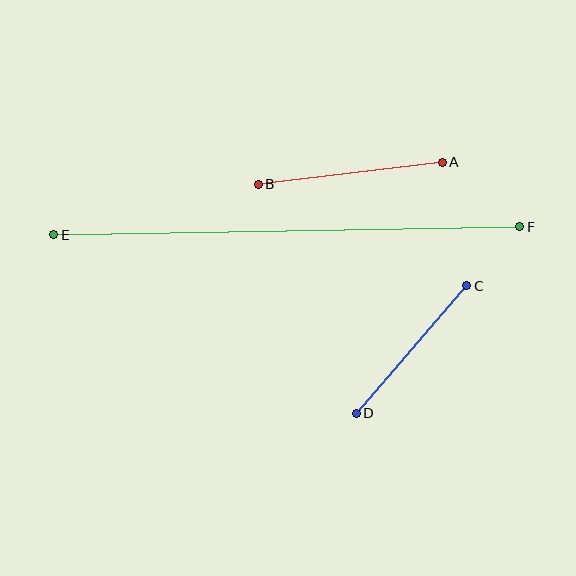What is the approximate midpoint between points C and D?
The midpoint is at approximately (411, 350) pixels.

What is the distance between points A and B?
The distance is approximately 186 pixels.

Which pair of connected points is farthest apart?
Points E and F are farthest apart.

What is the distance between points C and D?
The distance is approximately 169 pixels.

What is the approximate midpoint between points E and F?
The midpoint is at approximately (287, 231) pixels.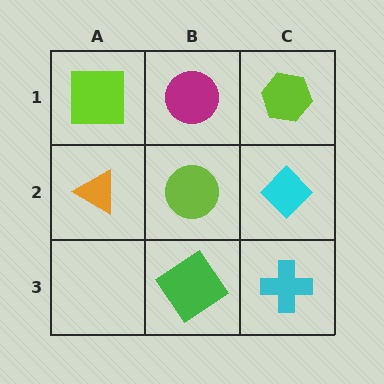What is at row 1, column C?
A lime hexagon.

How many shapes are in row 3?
2 shapes.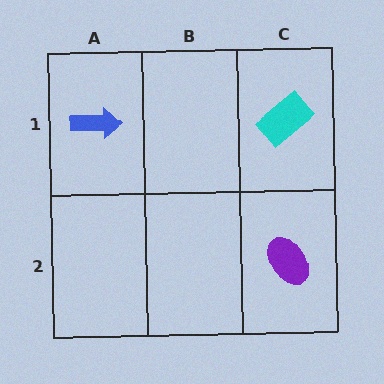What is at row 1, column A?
A blue arrow.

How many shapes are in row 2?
1 shape.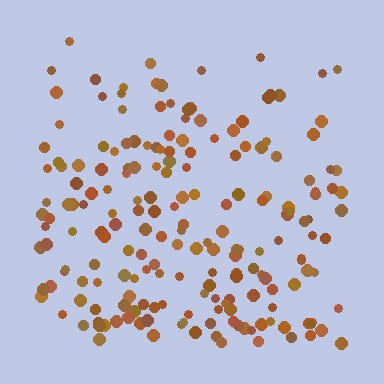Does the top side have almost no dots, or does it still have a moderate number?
Still a moderate number, just noticeably fewer than the bottom.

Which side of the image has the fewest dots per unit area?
The top.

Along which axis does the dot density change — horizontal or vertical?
Vertical.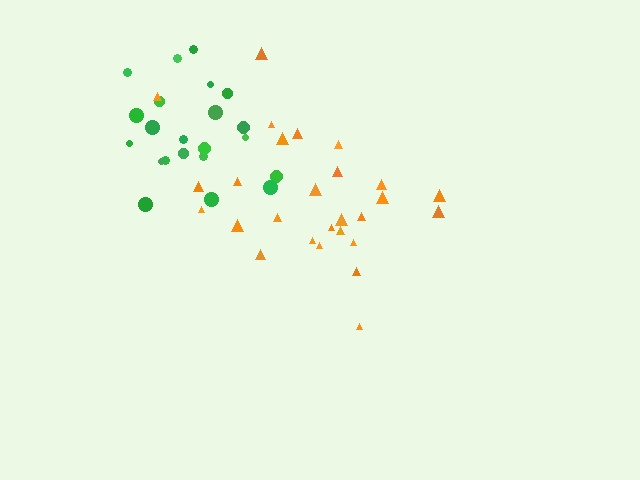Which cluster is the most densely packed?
Green.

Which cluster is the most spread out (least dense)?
Orange.